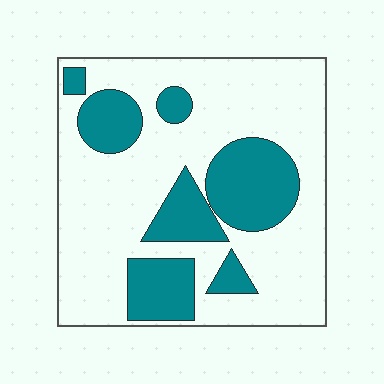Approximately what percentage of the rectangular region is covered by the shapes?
Approximately 30%.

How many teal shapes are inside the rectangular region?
7.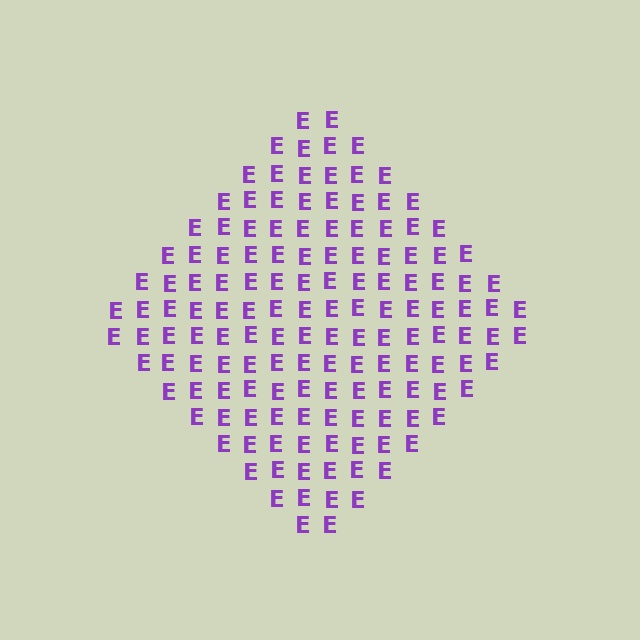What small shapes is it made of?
It is made of small letter E's.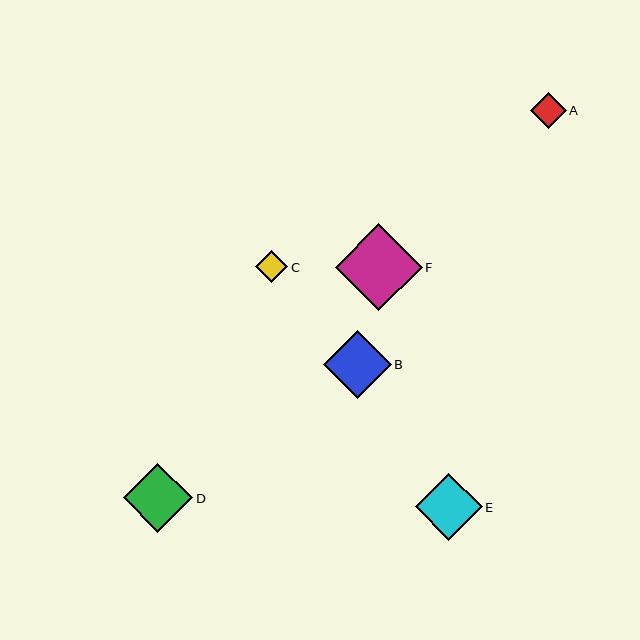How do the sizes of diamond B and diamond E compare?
Diamond B and diamond E are approximately the same size.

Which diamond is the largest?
Diamond F is the largest with a size of approximately 87 pixels.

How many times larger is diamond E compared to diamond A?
Diamond E is approximately 1.8 times the size of diamond A.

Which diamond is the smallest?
Diamond C is the smallest with a size of approximately 32 pixels.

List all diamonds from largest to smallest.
From largest to smallest: F, D, B, E, A, C.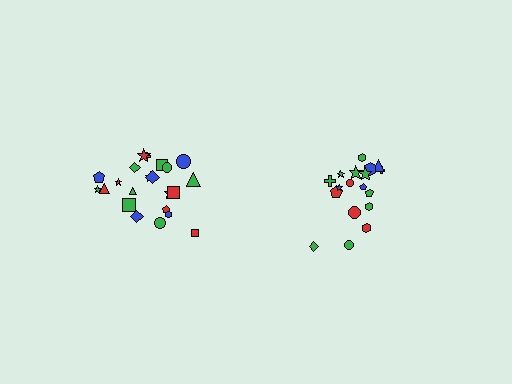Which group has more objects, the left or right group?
The left group.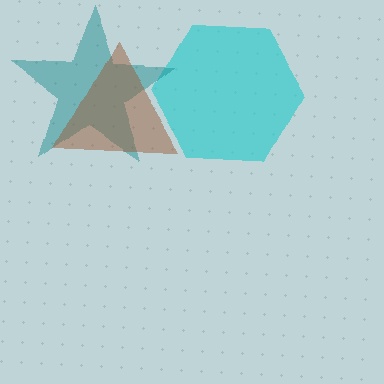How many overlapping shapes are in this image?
There are 3 overlapping shapes in the image.